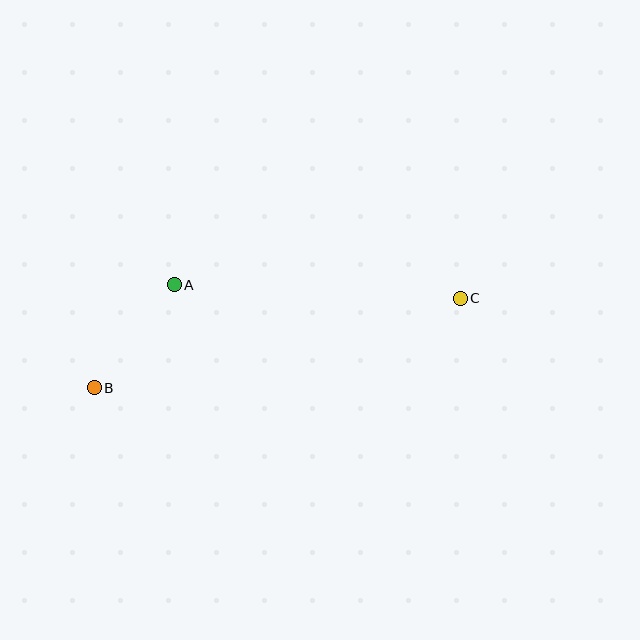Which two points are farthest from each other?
Points B and C are farthest from each other.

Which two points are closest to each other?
Points A and B are closest to each other.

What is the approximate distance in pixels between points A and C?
The distance between A and C is approximately 286 pixels.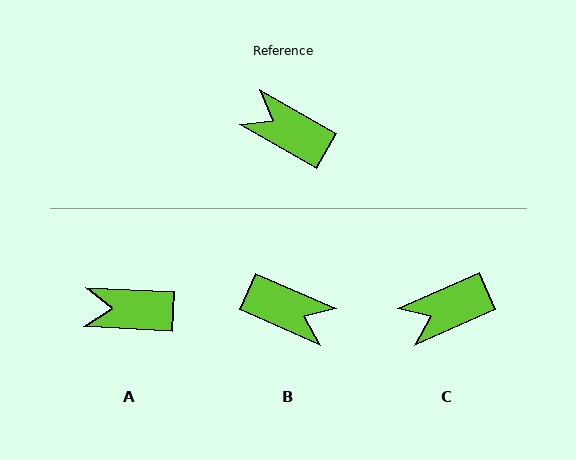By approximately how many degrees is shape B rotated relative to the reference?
Approximately 174 degrees clockwise.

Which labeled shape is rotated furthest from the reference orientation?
B, about 174 degrees away.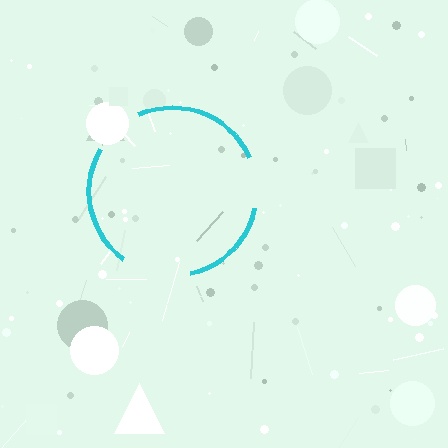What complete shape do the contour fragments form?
The contour fragments form a circle.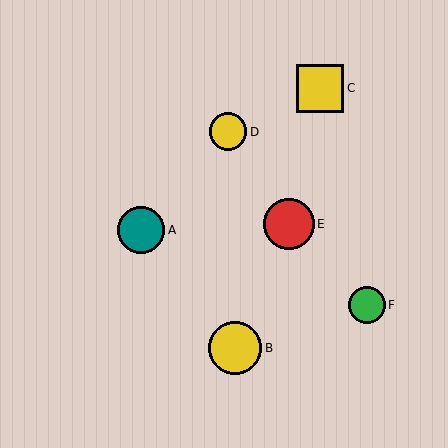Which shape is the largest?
The yellow circle (labeled B) is the largest.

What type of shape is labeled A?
Shape A is a teal circle.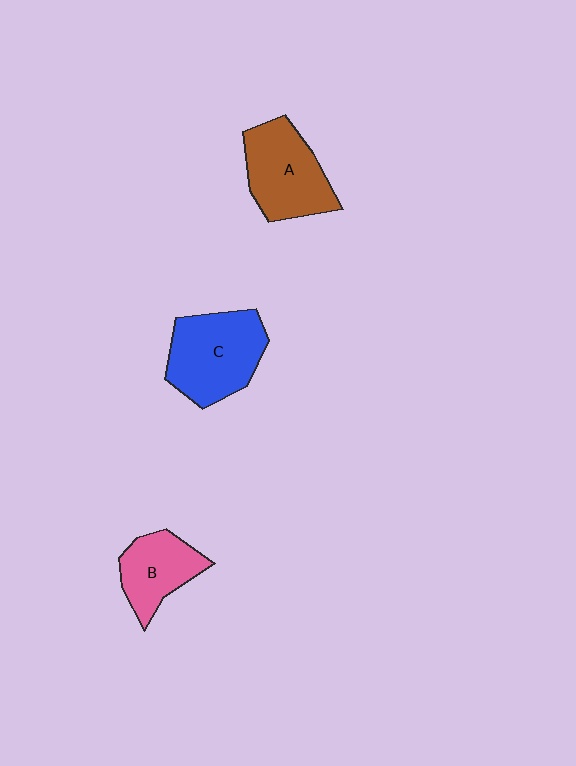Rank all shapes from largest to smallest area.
From largest to smallest: C (blue), A (brown), B (pink).